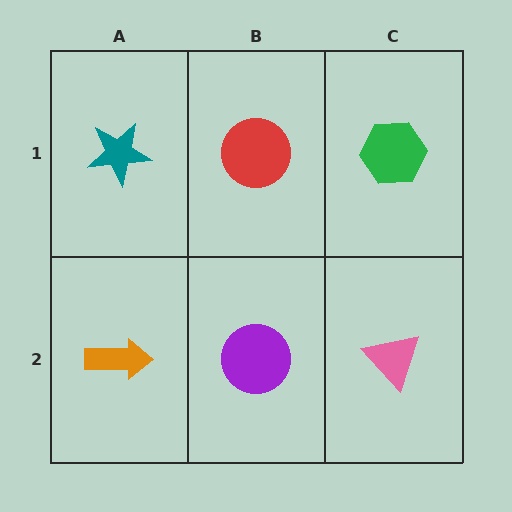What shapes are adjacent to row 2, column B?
A red circle (row 1, column B), an orange arrow (row 2, column A), a pink triangle (row 2, column C).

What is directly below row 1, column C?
A pink triangle.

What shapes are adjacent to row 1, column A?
An orange arrow (row 2, column A), a red circle (row 1, column B).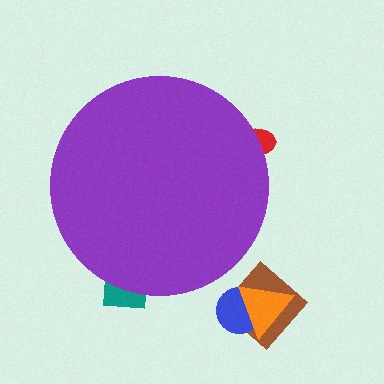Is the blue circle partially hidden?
No, the blue circle is fully visible.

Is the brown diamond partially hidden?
No, the brown diamond is fully visible.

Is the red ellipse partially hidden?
Yes, the red ellipse is partially hidden behind the purple circle.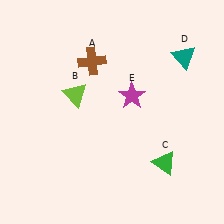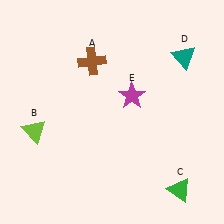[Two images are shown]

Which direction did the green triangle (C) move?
The green triangle (C) moved down.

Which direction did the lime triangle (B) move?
The lime triangle (B) moved left.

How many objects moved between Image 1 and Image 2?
2 objects moved between the two images.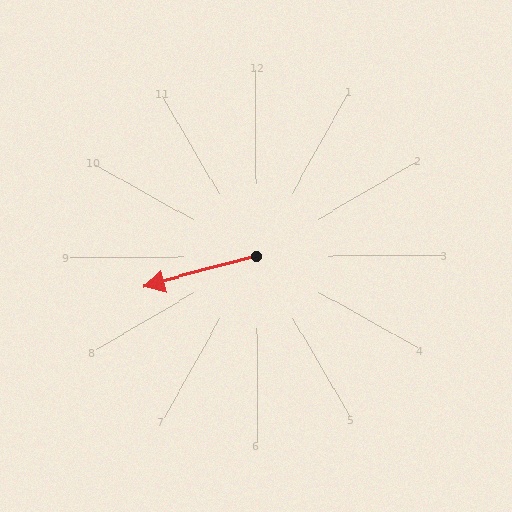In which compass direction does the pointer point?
West.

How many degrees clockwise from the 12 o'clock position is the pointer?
Approximately 255 degrees.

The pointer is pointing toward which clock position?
Roughly 9 o'clock.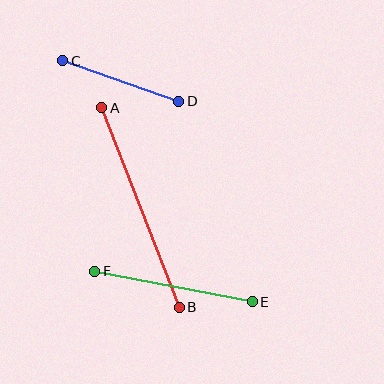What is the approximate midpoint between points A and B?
The midpoint is at approximately (140, 207) pixels.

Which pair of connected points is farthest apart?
Points A and B are farthest apart.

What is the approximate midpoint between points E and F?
The midpoint is at approximately (173, 287) pixels.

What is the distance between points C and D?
The distance is approximately 123 pixels.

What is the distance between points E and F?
The distance is approximately 161 pixels.